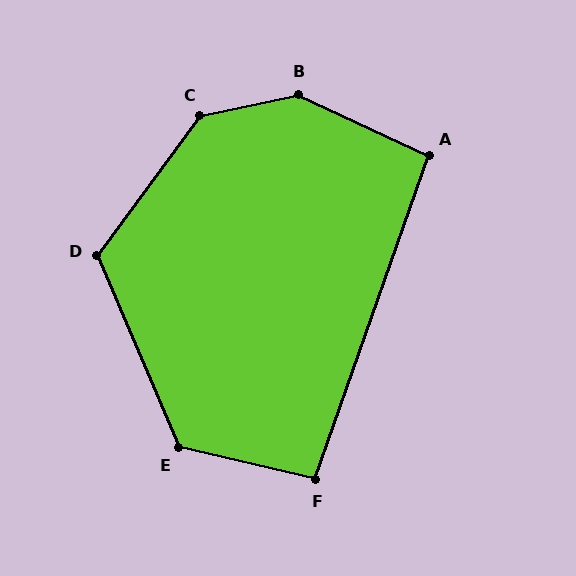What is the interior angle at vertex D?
Approximately 121 degrees (obtuse).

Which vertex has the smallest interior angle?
A, at approximately 96 degrees.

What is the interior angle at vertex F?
Approximately 96 degrees (obtuse).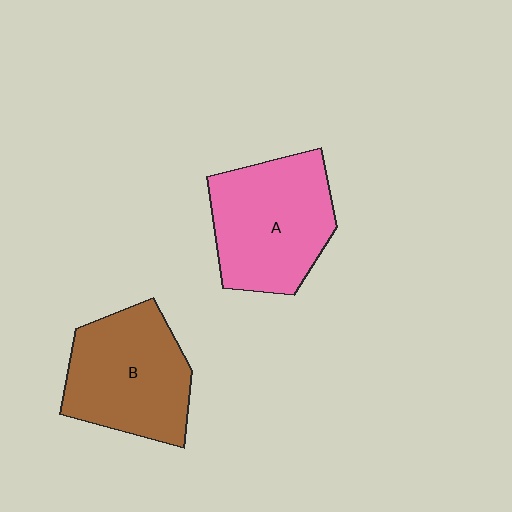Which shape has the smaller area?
Shape B (brown).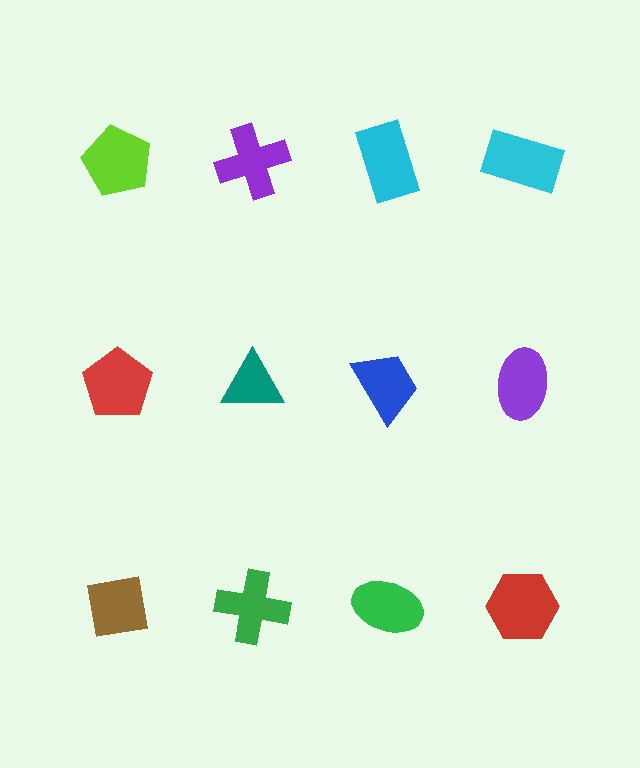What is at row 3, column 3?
A green ellipse.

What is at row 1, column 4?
A cyan rectangle.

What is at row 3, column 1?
A brown square.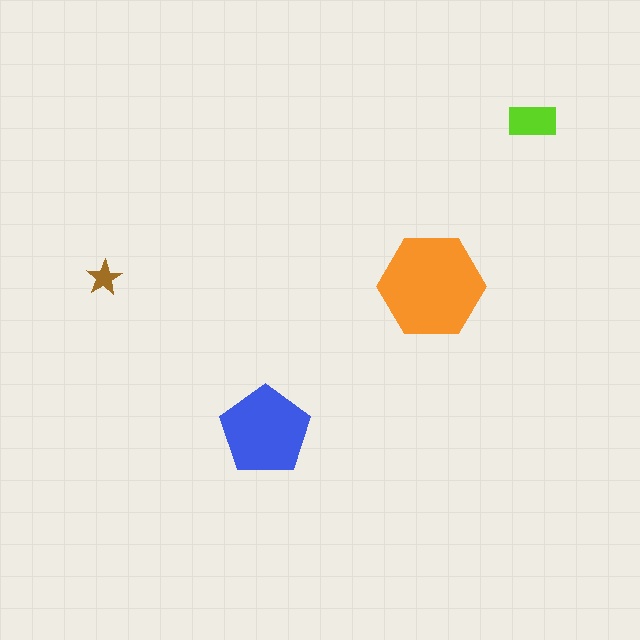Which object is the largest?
The orange hexagon.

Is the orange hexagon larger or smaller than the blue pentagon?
Larger.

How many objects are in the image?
There are 4 objects in the image.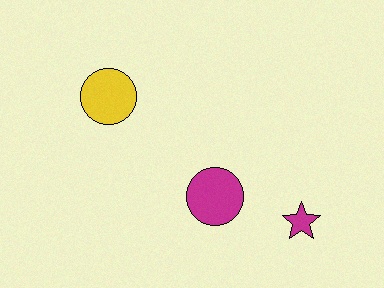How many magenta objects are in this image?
There are 2 magenta objects.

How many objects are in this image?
There are 3 objects.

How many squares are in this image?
There are no squares.